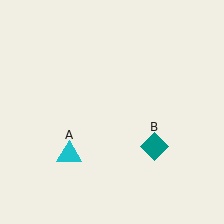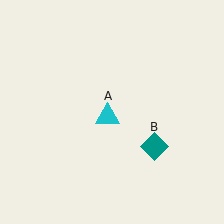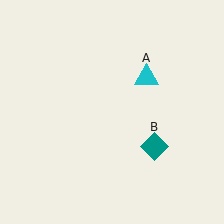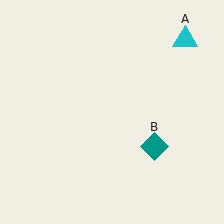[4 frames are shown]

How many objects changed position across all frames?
1 object changed position: cyan triangle (object A).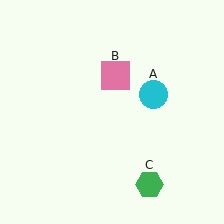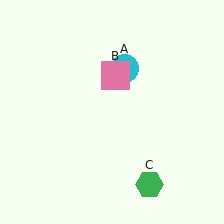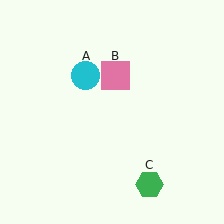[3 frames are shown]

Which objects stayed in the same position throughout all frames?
Pink square (object B) and green hexagon (object C) remained stationary.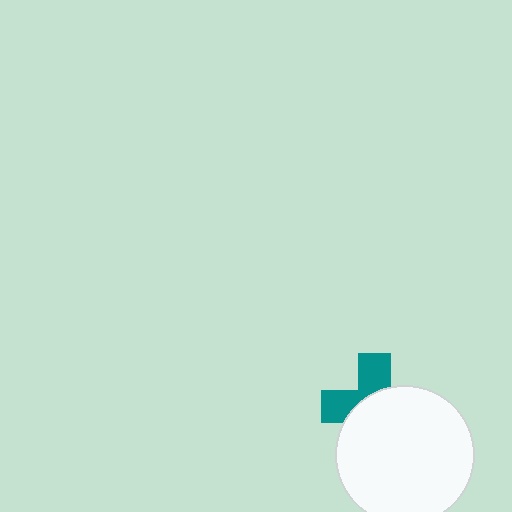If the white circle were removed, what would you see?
You would see the complete teal cross.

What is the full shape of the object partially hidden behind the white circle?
The partially hidden object is a teal cross.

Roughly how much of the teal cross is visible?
A small part of it is visible (roughly 40%).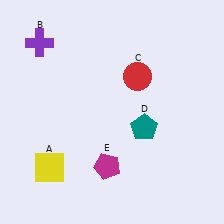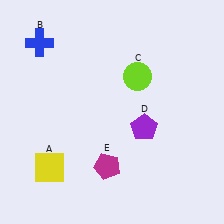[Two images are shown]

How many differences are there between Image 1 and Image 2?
There are 3 differences between the two images.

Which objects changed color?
B changed from purple to blue. C changed from red to lime. D changed from teal to purple.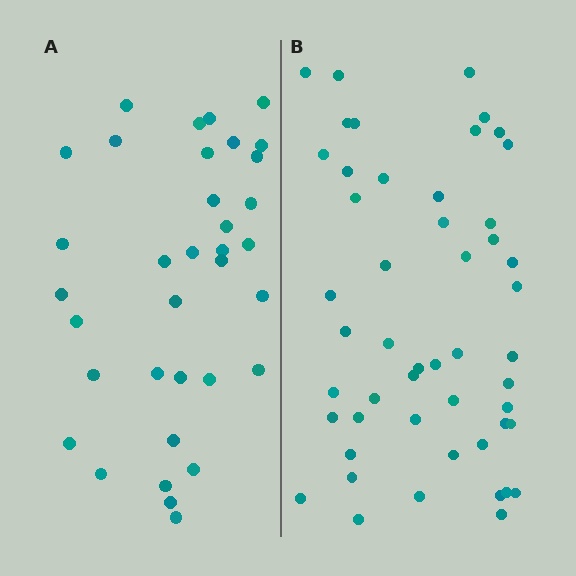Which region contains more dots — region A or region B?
Region B (the right region) has more dots.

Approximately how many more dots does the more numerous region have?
Region B has approximately 15 more dots than region A.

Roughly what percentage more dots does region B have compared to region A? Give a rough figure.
About 45% more.